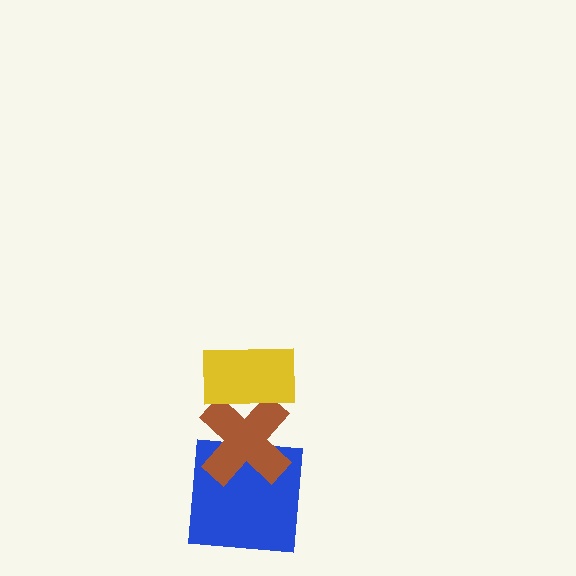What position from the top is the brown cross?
The brown cross is 2nd from the top.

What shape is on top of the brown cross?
The yellow rectangle is on top of the brown cross.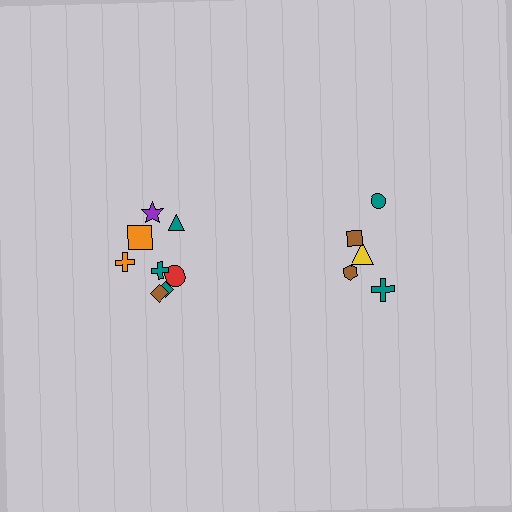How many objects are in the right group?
There are 5 objects.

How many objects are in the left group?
There are 8 objects.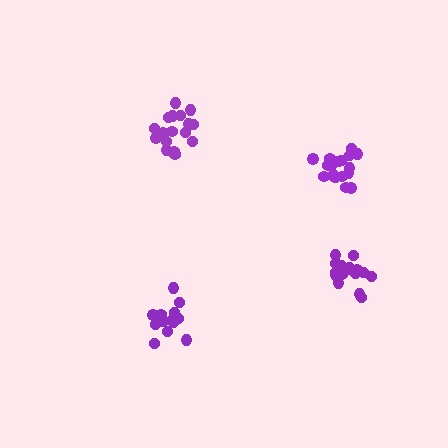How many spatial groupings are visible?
There are 4 spatial groupings.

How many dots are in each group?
Group 1: 17 dots, Group 2: 17 dots, Group 3: 20 dots, Group 4: 14 dots (68 total).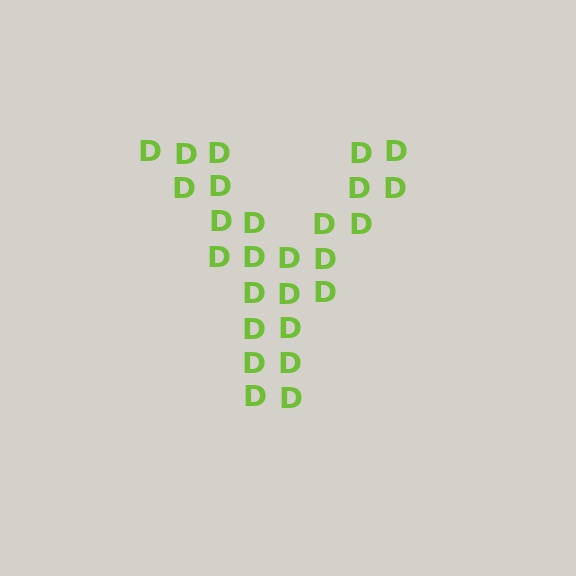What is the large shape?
The large shape is the letter Y.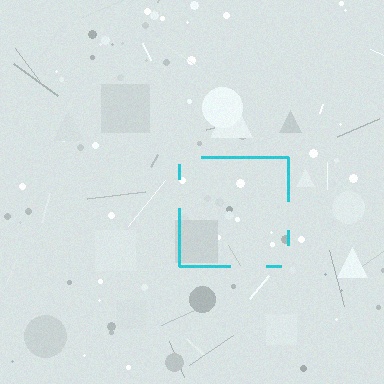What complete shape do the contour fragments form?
The contour fragments form a square.